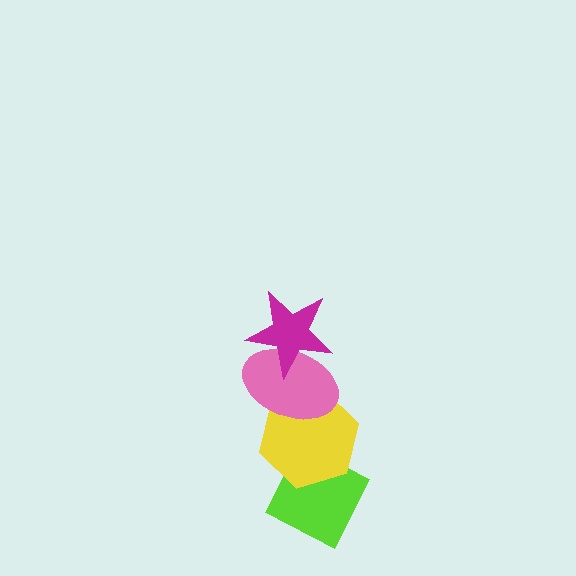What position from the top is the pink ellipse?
The pink ellipse is 2nd from the top.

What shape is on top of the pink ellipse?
The magenta star is on top of the pink ellipse.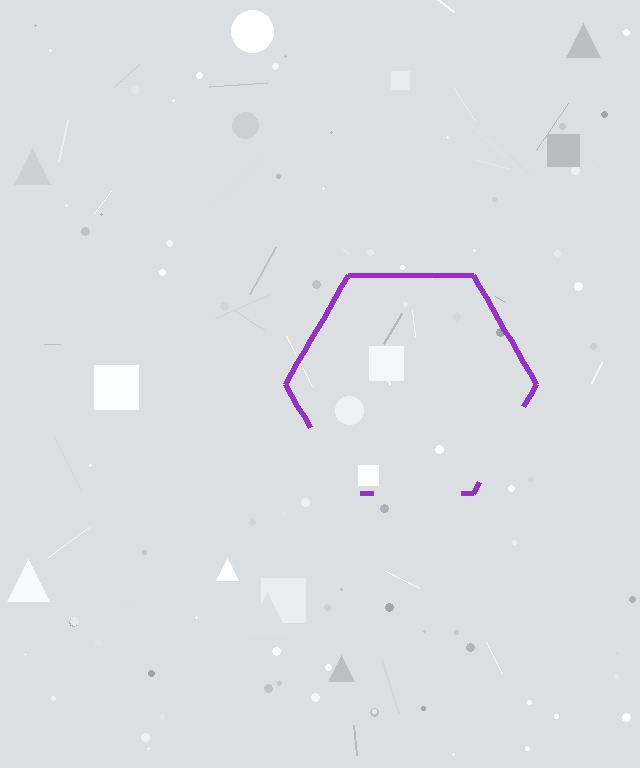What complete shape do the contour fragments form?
The contour fragments form a hexagon.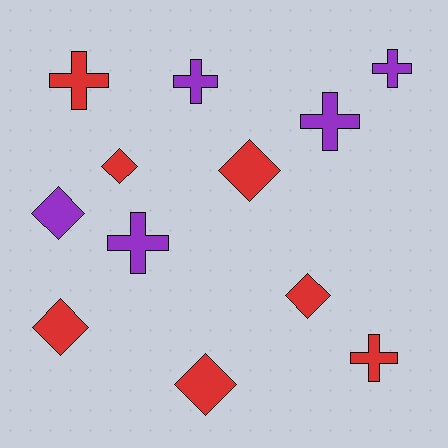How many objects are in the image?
There are 12 objects.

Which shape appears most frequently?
Cross, with 6 objects.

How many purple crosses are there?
There are 4 purple crosses.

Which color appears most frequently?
Red, with 7 objects.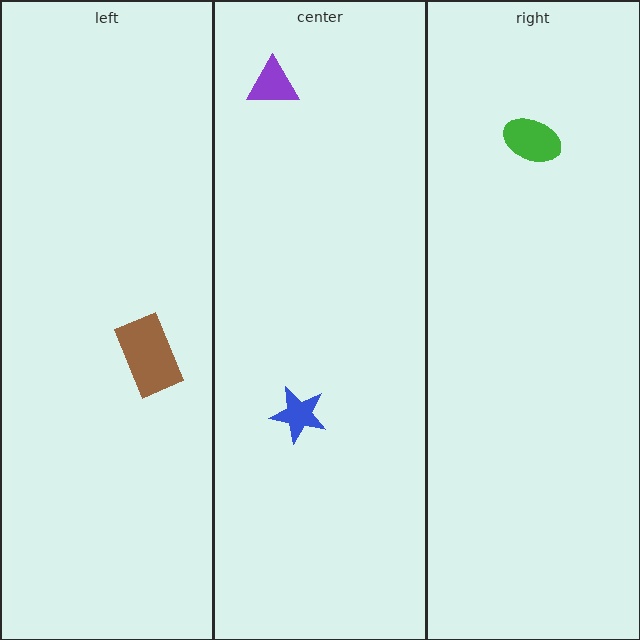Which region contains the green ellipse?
The right region.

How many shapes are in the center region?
2.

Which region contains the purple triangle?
The center region.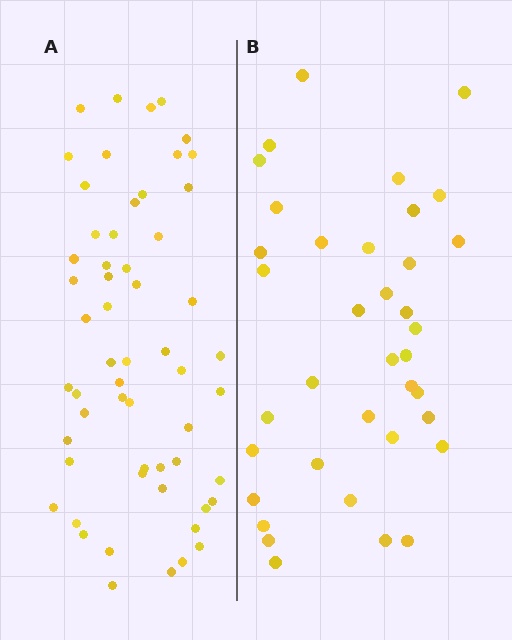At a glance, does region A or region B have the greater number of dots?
Region A (the left region) has more dots.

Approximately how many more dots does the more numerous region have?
Region A has approximately 20 more dots than region B.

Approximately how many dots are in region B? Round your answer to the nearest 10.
About 40 dots. (The exact count is 37, which rounds to 40.)